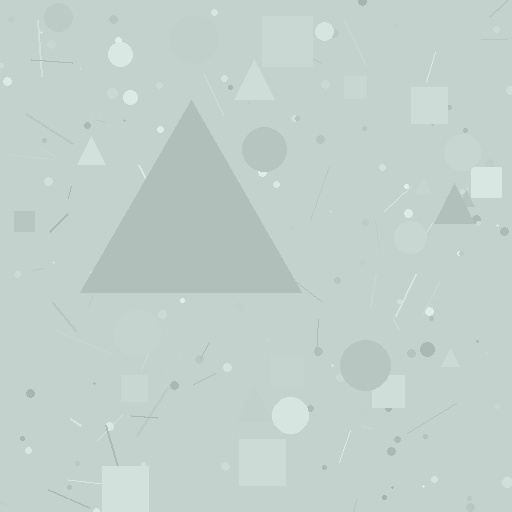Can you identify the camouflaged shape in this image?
The camouflaged shape is a triangle.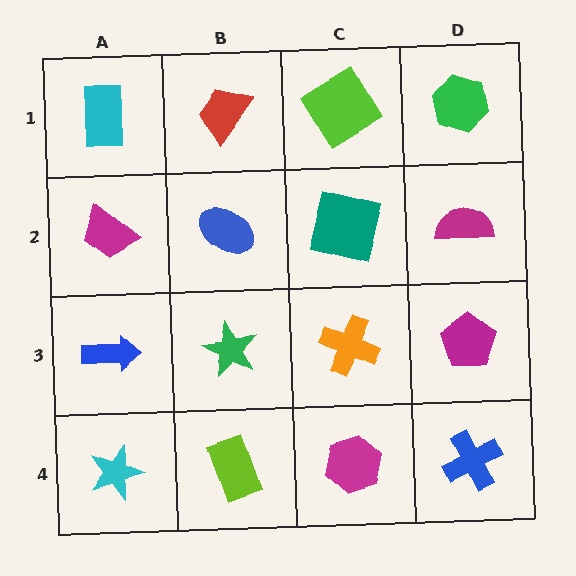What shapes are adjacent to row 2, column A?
A cyan rectangle (row 1, column A), a blue arrow (row 3, column A), a blue ellipse (row 2, column B).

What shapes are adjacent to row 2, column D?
A green hexagon (row 1, column D), a magenta pentagon (row 3, column D), a teal square (row 2, column C).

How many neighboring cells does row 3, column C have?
4.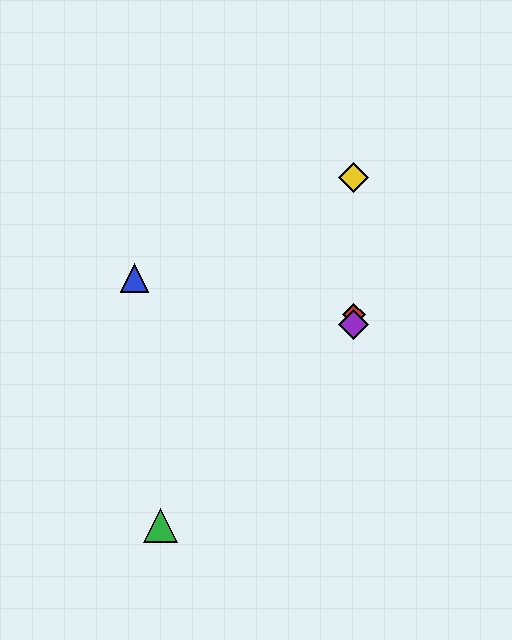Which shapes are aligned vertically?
The red diamond, the yellow diamond, the purple diamond are aligned vertically.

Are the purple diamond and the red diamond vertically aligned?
Yes, both are at x≈354.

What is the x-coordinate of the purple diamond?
The purple diamond is at x≈354.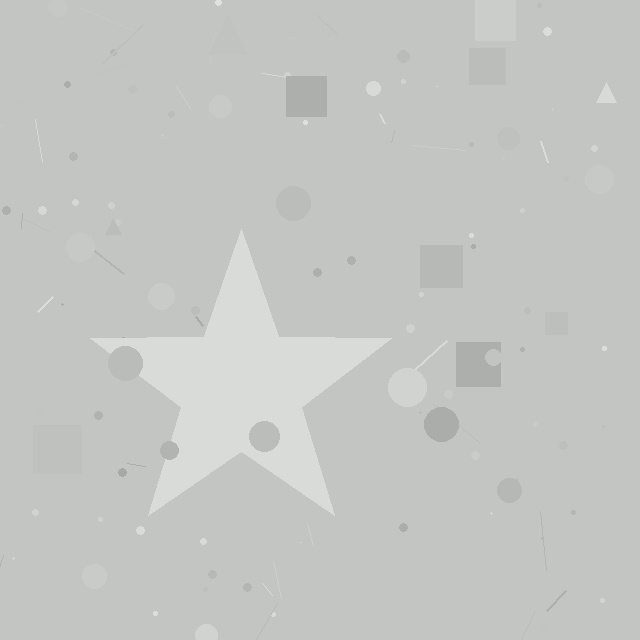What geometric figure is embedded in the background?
A star is embedded in the background.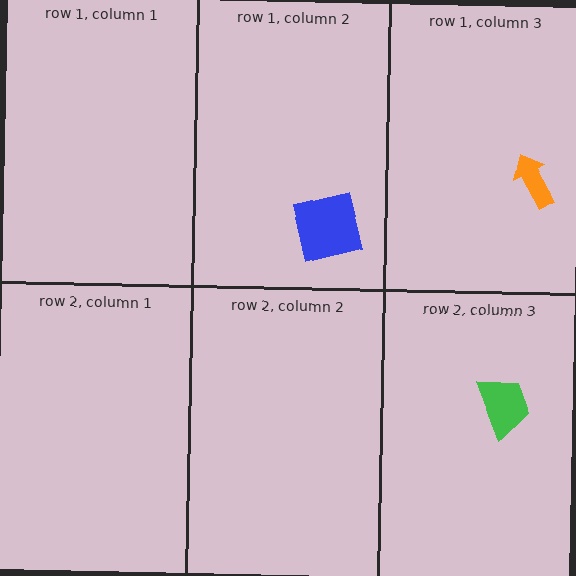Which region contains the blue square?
The row 1, column 2 region.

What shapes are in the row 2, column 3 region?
The green trapezoid.